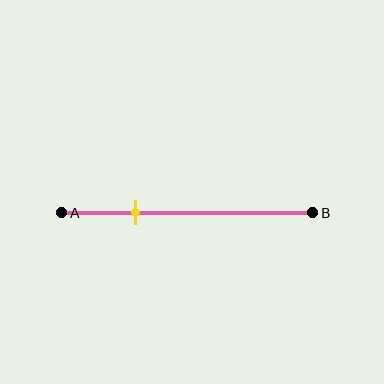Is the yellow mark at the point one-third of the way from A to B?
No, the mark is at about 30% from A, not at the 33% one-third point.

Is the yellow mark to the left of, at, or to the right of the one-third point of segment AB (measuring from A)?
The yellow mark is to the left of the one-third point of segment AB.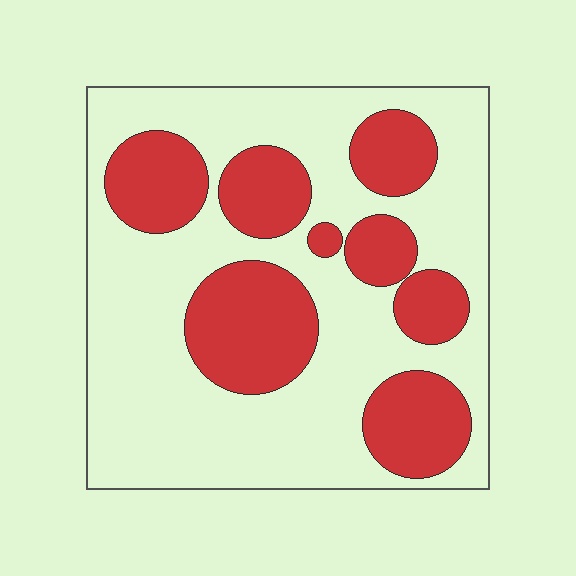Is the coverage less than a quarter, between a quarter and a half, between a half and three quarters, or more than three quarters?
Between a quarter and a half.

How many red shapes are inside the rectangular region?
8.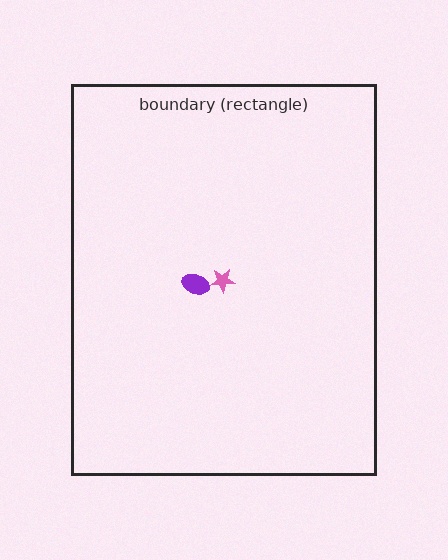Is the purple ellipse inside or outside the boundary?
Inside.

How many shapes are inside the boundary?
2 inside, 0 outside.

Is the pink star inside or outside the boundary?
Inside.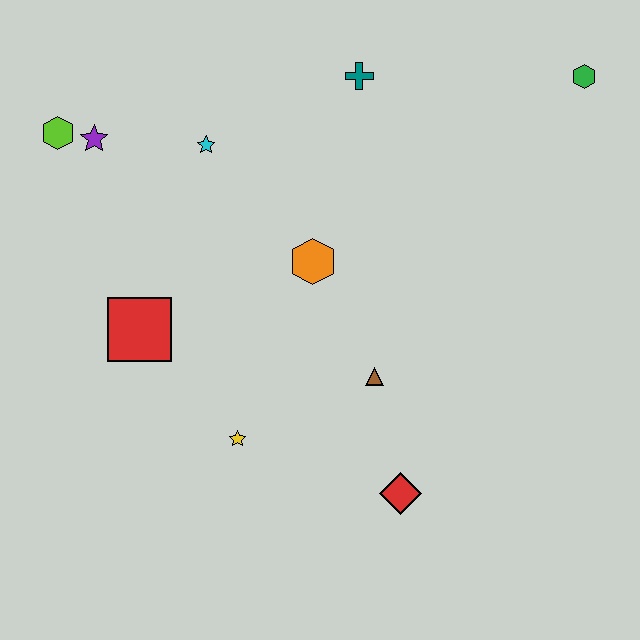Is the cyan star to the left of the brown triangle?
Yes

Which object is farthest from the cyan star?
The red diamond is farthest from the cyan star.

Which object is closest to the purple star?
The lime hexagon is closest to the purple star.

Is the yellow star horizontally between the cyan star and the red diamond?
Yes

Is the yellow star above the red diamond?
Yes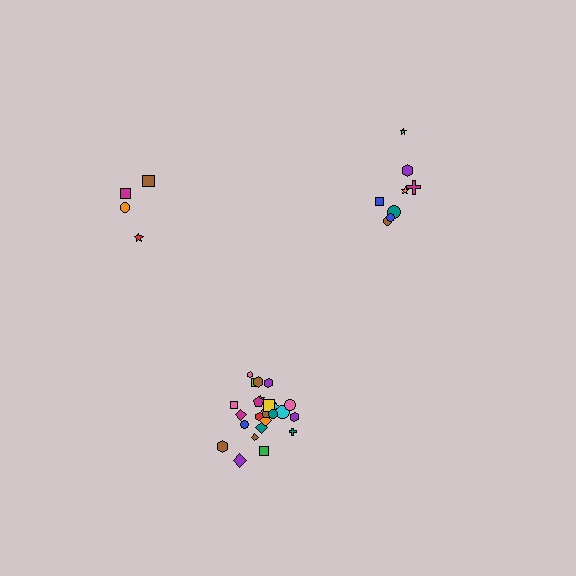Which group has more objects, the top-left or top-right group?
The top-right group.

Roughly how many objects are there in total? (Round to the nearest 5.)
Roughly 35 objects in total.